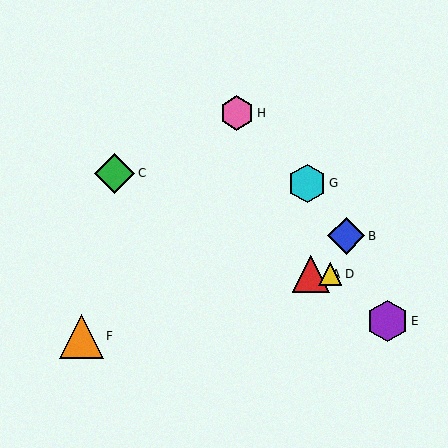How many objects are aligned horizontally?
2 objects (A, D) are aligned horizontally.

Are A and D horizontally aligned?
Yes, both are at y≈274.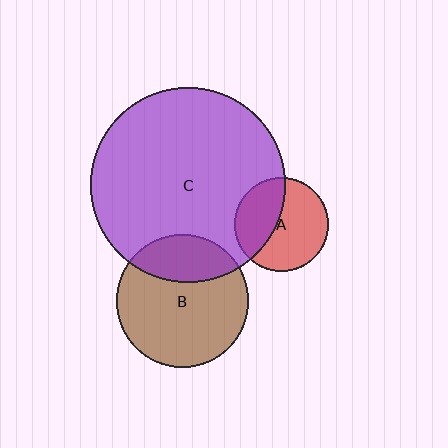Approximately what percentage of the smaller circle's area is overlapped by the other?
Approximately 25%.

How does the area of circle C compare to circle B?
Approximately 2.2 times.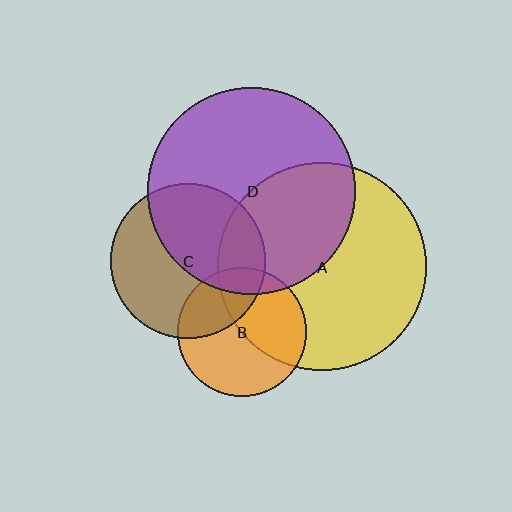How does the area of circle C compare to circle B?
Approximately 1.4 times.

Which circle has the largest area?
Circle A (yellow).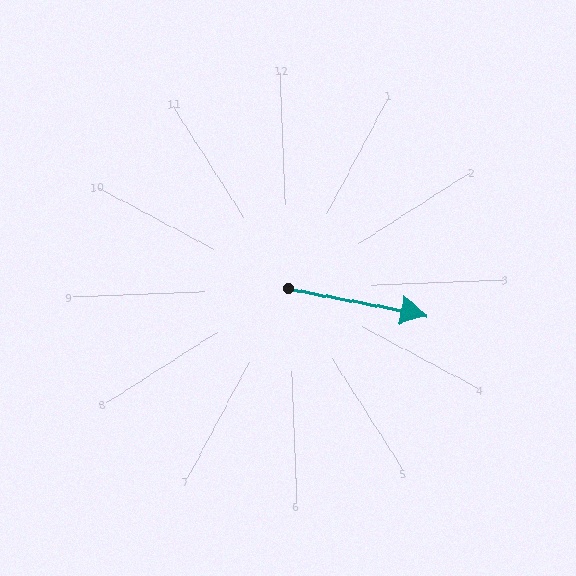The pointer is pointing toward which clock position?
Roughly 3 o'clock.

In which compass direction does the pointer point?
East.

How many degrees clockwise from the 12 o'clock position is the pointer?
Approximately 103 degrees.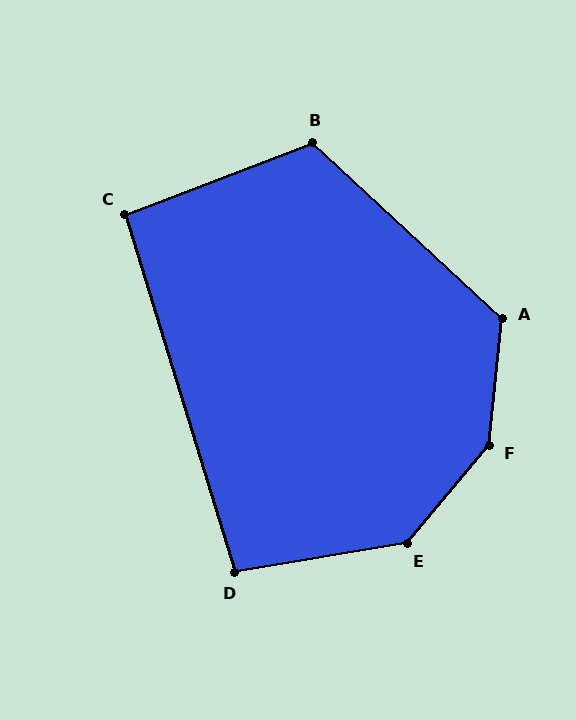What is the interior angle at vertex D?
Approximately 98 degrees (obtuse).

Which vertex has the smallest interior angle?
C, at approximately 94 degrees.